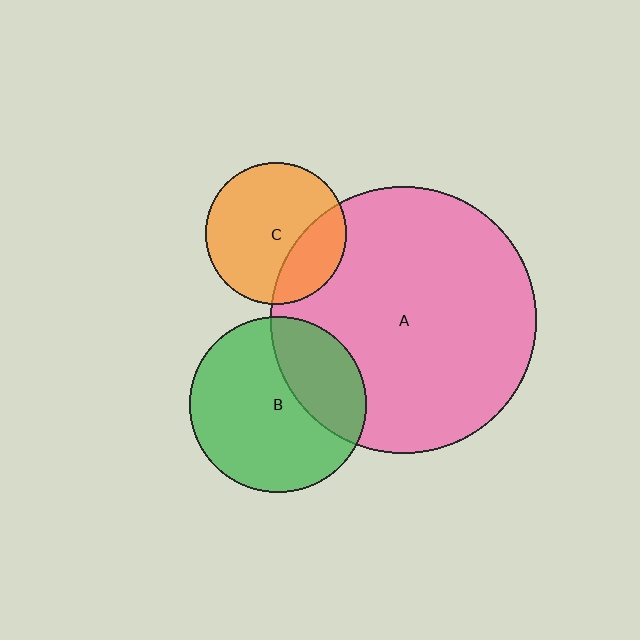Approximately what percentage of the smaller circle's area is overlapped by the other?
Approximately 30%.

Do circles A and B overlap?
Yes.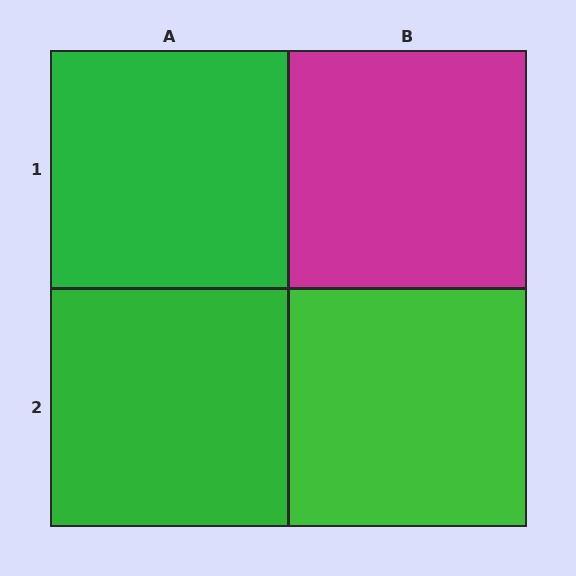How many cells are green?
3 cells are green.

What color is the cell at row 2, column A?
Green.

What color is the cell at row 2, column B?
Green.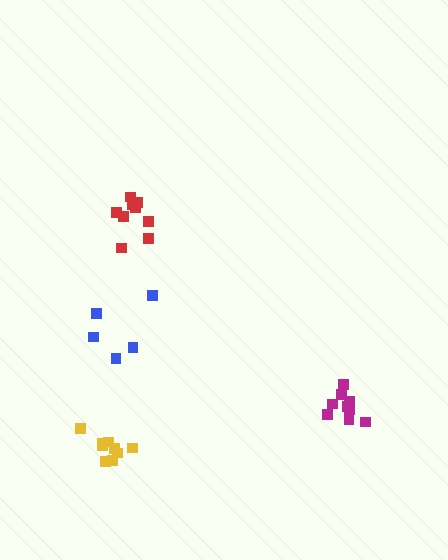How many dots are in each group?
Group 1: 9 dots, Group 2: 9 dots, Group 3: 5 dots, Group 4: 9 dots (32 total).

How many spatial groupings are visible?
There are 4 spatial groupings.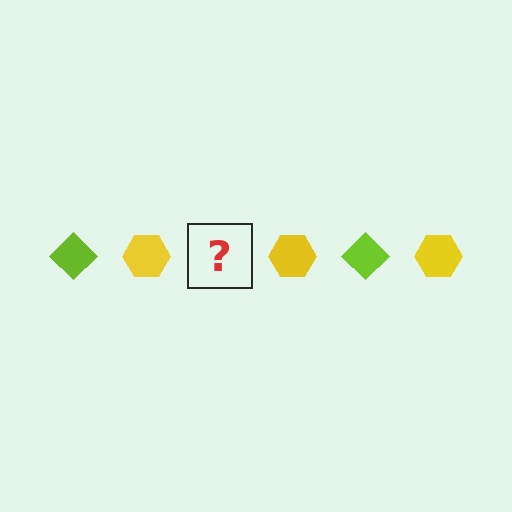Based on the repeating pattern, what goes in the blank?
The blank should be a lime diamond.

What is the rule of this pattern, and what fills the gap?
The rule is that the pattern alternates between lime diamond and yellow hexagon. The gap should be filled with a lime diamond.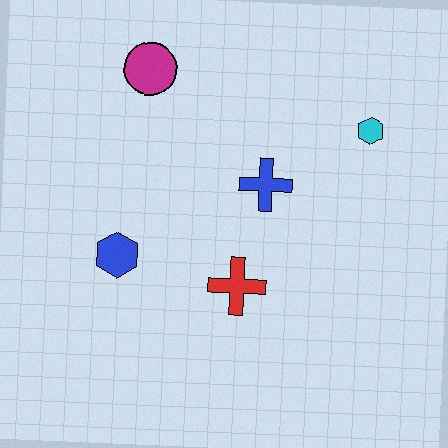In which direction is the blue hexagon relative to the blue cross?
The blue hexagon is to the left of the blue cross.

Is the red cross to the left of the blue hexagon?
No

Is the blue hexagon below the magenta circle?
Yes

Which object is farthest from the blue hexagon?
The cyan hexagon is farthest from the blue hexagon.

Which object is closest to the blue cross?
The red cross is closest to the blue cross.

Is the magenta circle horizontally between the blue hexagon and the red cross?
Yes